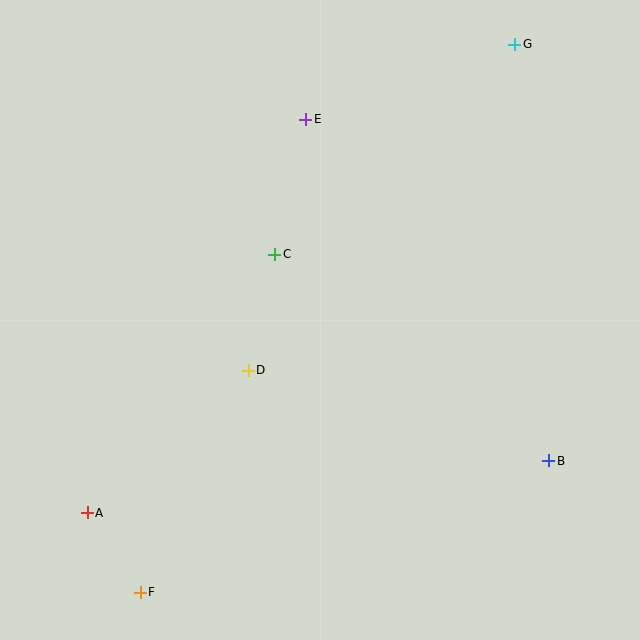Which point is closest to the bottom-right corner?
Point B is closest to the bottom-right corner.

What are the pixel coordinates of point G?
Point G is at (515, 44).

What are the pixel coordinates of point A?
Point A is at (87, 513).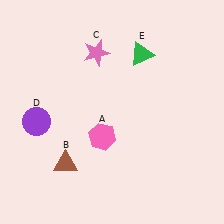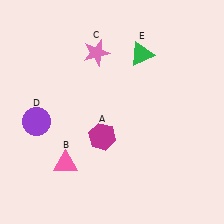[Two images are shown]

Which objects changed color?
A changed from pink to magenta. B changed from brown to pink.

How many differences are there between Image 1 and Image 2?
There are 2 differences between the two images.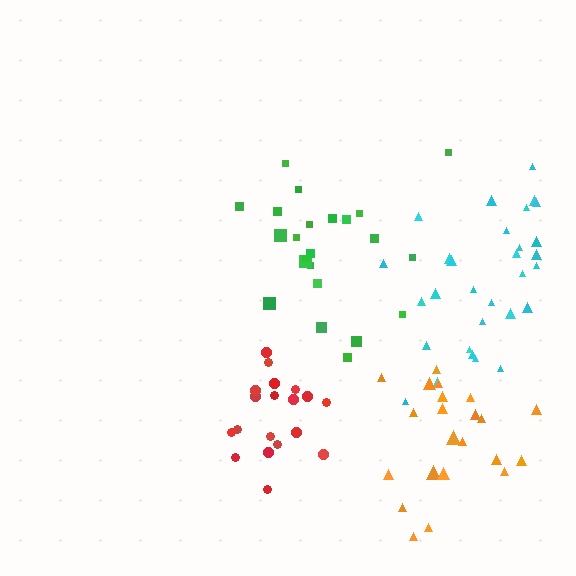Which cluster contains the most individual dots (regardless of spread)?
Cyan (30).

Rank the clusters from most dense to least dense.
red, green, cyan, orange.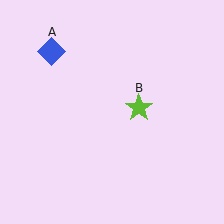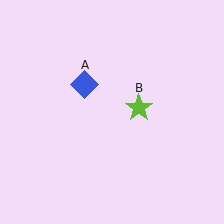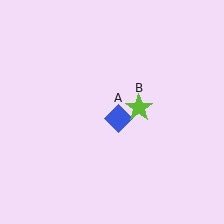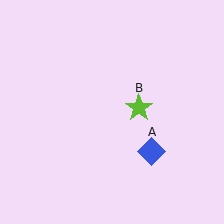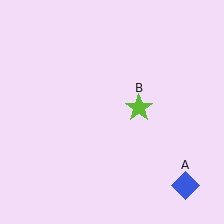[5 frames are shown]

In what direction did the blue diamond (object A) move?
The blue diamond (object A) moved down and to the right.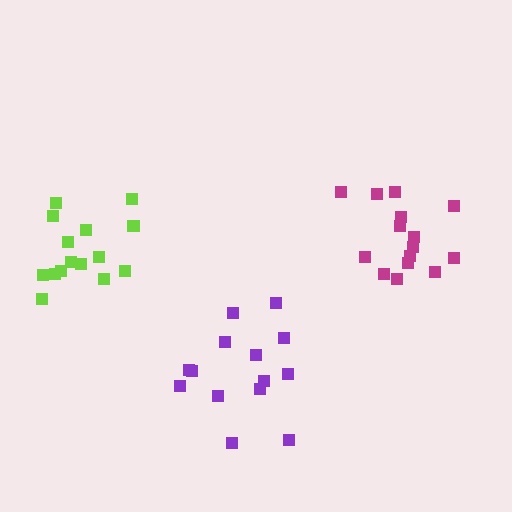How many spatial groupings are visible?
There are 3 spatial groupings.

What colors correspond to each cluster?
The clusters are colored: lime, purple, magenta.